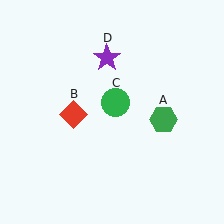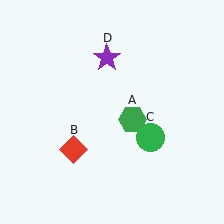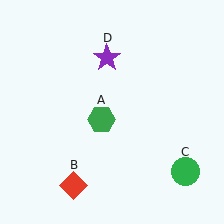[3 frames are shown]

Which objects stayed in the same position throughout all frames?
Purple star (object D) remained stationary.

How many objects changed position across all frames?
3 objects changed position: green hexagon (object A), red diamond (object B), green circle (object C).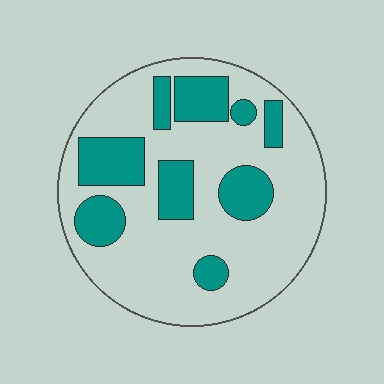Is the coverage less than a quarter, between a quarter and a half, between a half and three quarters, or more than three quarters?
Between a quarter and a half.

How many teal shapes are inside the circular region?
9.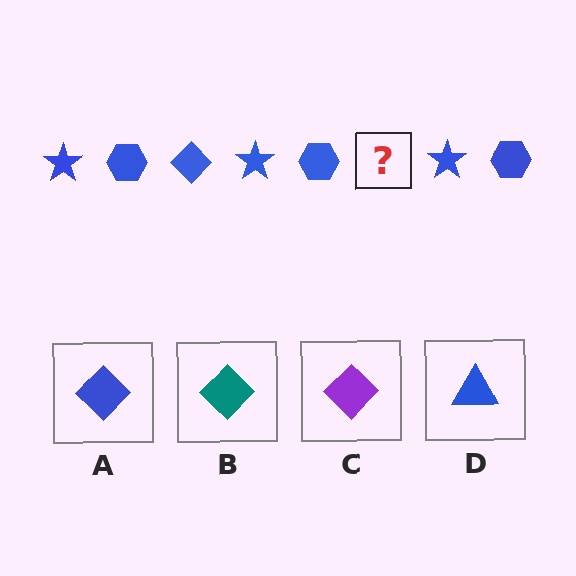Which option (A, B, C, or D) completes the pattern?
A.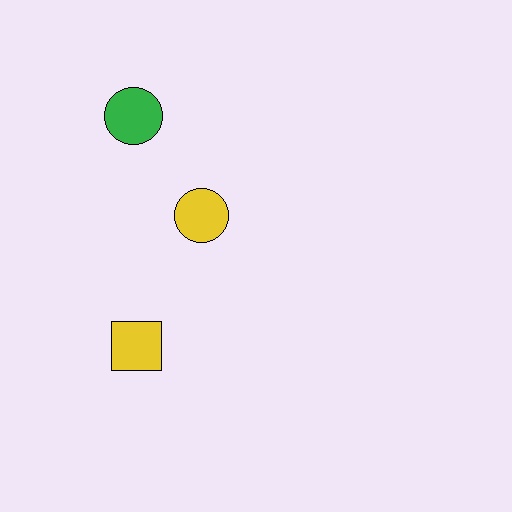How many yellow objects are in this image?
There are 2 yellow objects.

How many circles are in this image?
There are 2 circles.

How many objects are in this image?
There are 3 objects.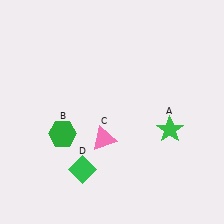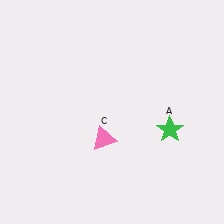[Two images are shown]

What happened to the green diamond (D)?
The green diamond (D) was removed in Image 2. It was in the bottom-left area of Image 1.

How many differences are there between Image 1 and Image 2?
There are 2 differences between the two images.